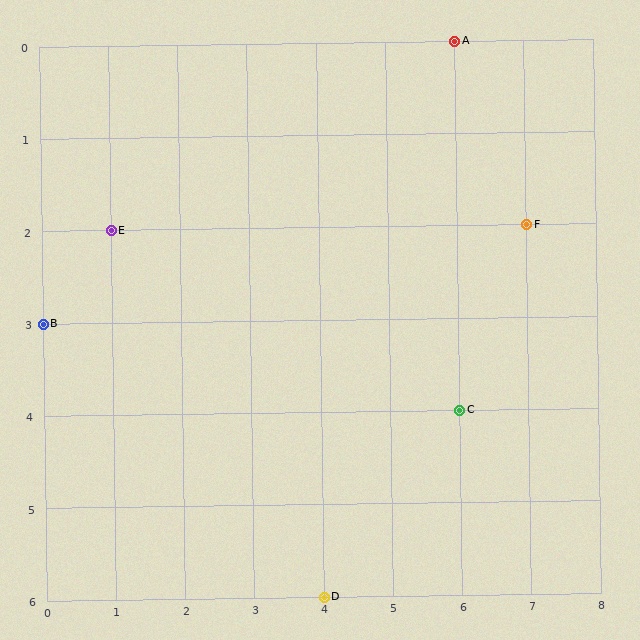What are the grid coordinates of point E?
Point E is at grid coordinates (1, 2).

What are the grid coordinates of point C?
Point C is at grid coordinates (6, 4).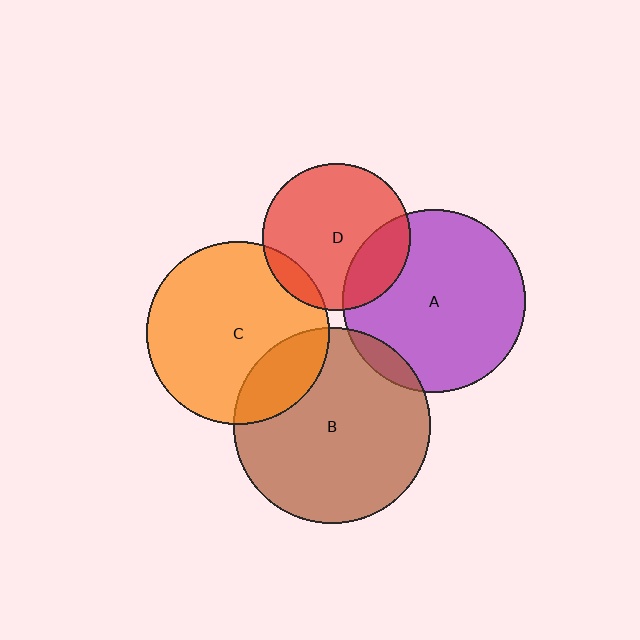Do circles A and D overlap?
Yes.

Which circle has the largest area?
Circle B (brown).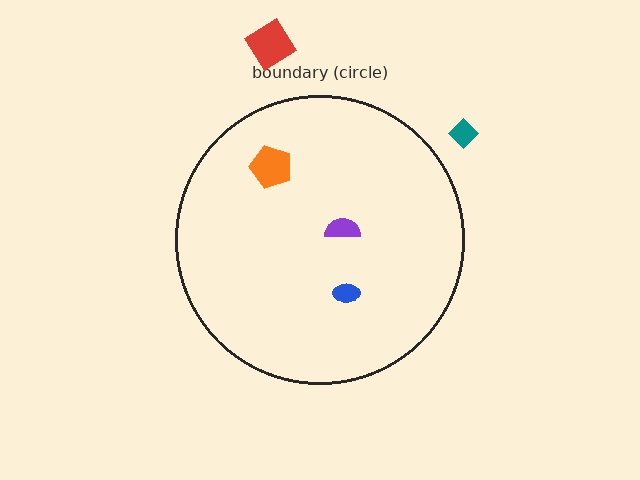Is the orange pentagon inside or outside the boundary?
Inside.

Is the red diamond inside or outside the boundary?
Outside.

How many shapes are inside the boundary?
3 inside, 2 outside.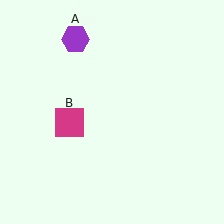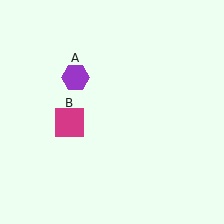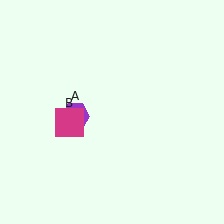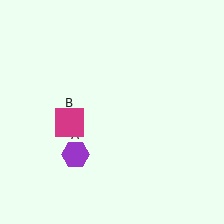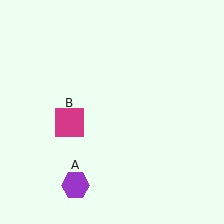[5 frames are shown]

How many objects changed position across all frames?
1 object changed position: purple hexagon (object A).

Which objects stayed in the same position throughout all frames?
Magenta square (object B) remained stationary.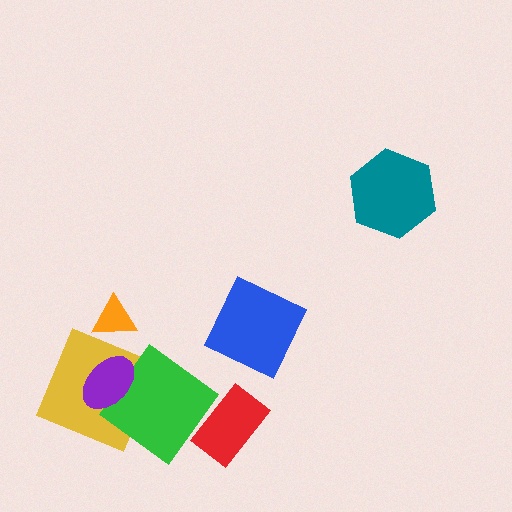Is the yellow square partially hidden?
Yes, it is partially covered by another shape.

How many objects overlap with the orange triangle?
0 objects overlap with the orange triangle.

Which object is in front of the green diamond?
The purple ellipse is in front of the green diamond.